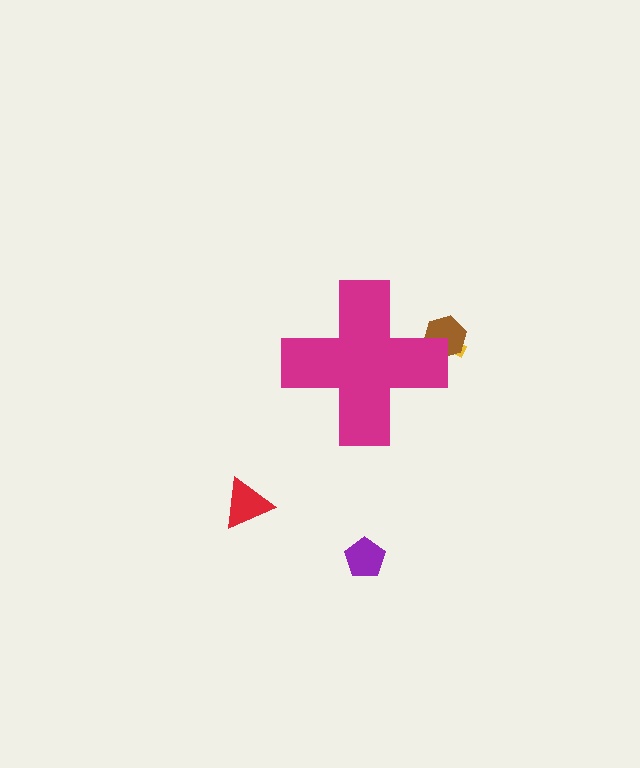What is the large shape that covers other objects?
A magenta cross.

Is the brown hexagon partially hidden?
Yes, the brown hexagon is partially hidden behind the magenta cross.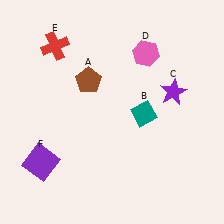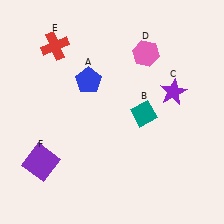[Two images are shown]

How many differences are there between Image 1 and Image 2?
There is 1 difference between the two images.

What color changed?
The pentagon (A) changed from brown in Image 1 to blue in Image 2.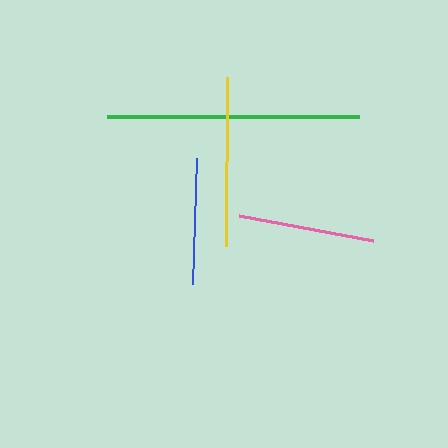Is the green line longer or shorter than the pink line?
The green line is longer than the pink line.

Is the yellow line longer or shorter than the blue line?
The yellow line is longer than the blue line.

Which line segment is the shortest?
The blue line is the shortest at approximately 126 pixels.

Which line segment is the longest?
The green line is the longest at approximately 252 pixels.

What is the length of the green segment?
The green segment is approximately 252 pixels long.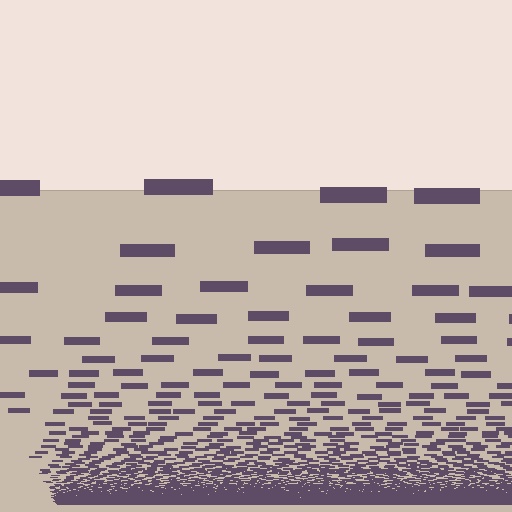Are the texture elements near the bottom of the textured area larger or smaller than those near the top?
Smaller. The gradient is inverted — elements near the bottom are smaller and denser.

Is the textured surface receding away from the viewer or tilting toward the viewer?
The surface appears to tilt toward the viewer. Texture elements get larger and sparser toward the top.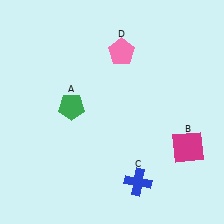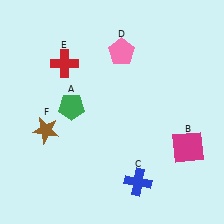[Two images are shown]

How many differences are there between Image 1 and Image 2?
There are 2 differences between the two images.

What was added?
A red cross (E), a brown star (F) were added in Image 2.